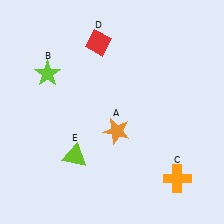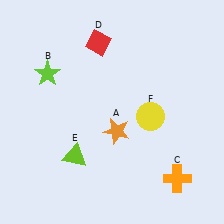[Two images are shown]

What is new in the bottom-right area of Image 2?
A yellow circle (F) was added in the bottom-right area of Image 2.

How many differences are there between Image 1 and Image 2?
There is 1 difference between the two images.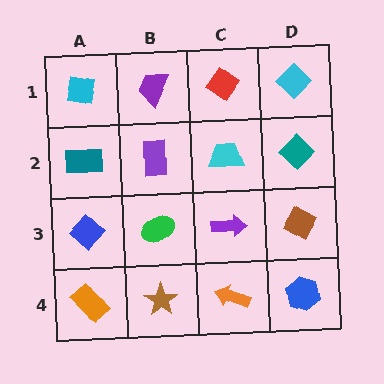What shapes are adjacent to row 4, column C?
A purple arrow (row 3, column C), a brown star (row 4, column B), a blue hexagon (row 4, column D).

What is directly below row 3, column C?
An orange arrow.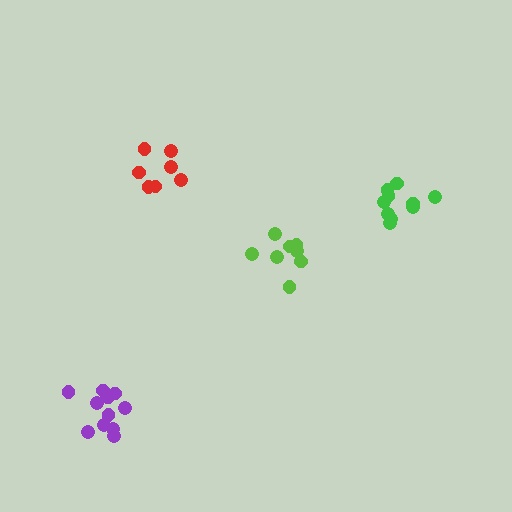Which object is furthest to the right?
The green cluster is rightmost.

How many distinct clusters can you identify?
There are 4 distinct clusters.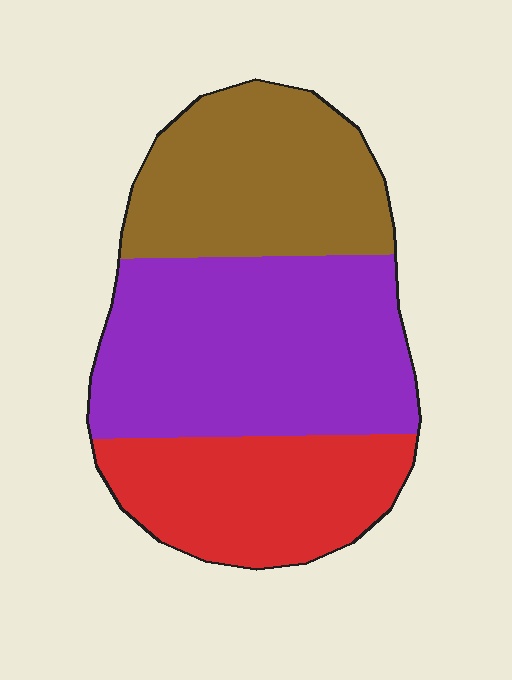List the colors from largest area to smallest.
From largest to smallest: purple, brown, red.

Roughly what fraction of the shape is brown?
Brown covers roughly 30% of the shape.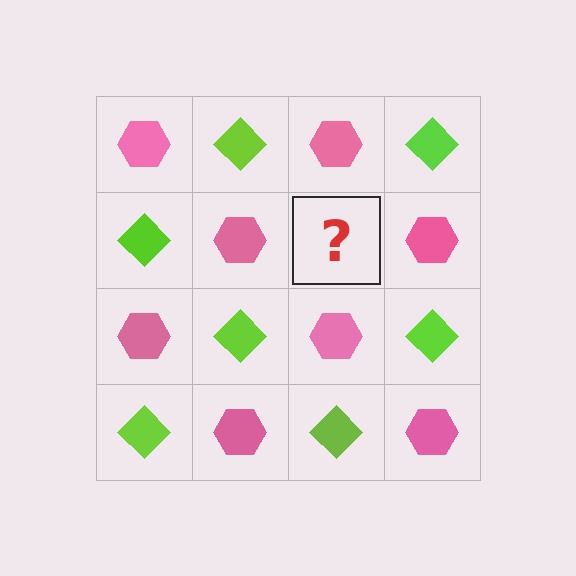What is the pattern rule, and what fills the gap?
The rule is that it alternates pink hexagon and lime diamond in a checkerboard pattern. The gap should be filled with a lime diamond.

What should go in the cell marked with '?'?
The missing cell should contain a lime diamond.